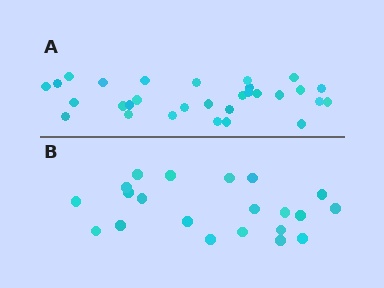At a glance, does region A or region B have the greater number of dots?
Region A (the top region) has more dots.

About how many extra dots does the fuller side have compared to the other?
Region A has roughly 8 or so more dots than region B.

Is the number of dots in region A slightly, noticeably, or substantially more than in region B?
Region A has noticeably more, but not dramatically so. The ratio is roughly 1.4 to 1.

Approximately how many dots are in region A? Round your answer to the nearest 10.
About 30 dots.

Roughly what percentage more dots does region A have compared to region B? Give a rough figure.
About 45% more.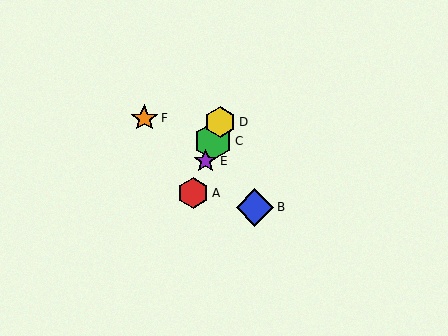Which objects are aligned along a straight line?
Objects A, C, D, E are aligned along a straight line.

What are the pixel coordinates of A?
Object A is at (193, 193).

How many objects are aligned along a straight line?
4 objects (A, C, D, E) are aligned along a straight line.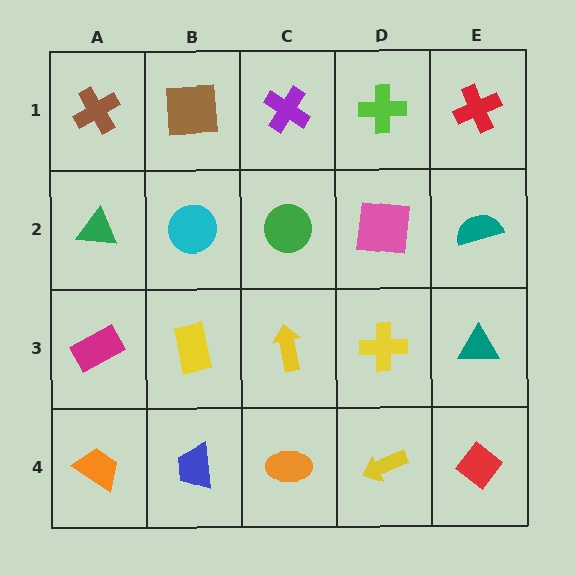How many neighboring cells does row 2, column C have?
4.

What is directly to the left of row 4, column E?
A yellow arrow.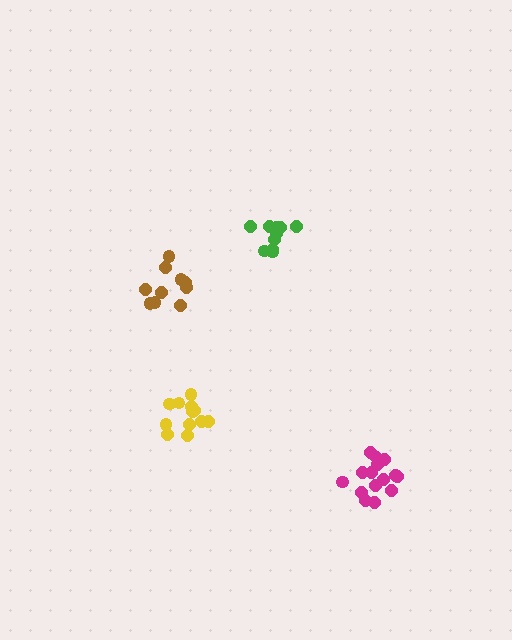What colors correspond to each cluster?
The clusters are colored: brown, magenta, green, yellow.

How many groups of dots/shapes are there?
There are 4 groups.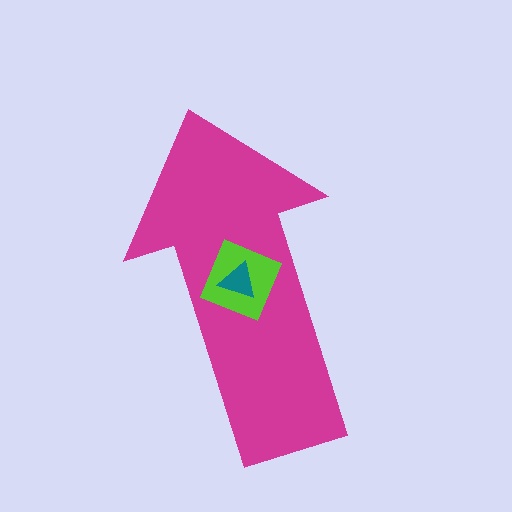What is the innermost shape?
The teal triangle.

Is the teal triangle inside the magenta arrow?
Yes.